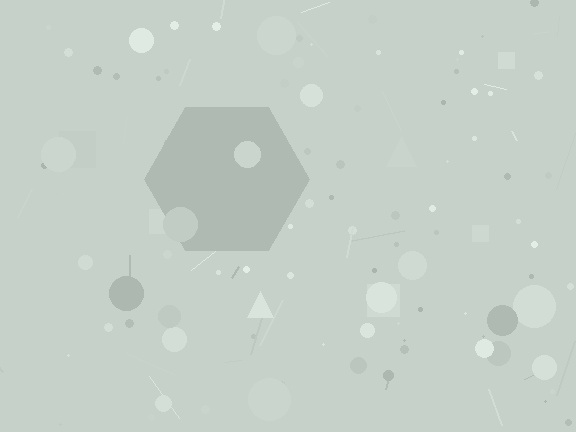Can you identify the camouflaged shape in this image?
The camouflaged shape is a hexagon.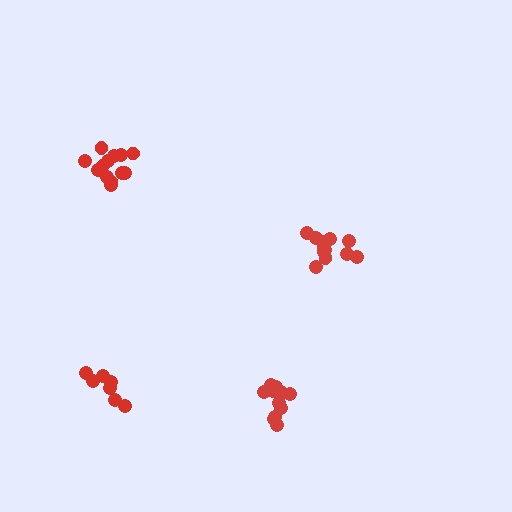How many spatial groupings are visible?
There are 4 spatial groupings.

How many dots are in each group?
Group 1: 12 dots, Group 2: 13 dots, Group 3: 7 dots, Group 4: 13 dots (45 total).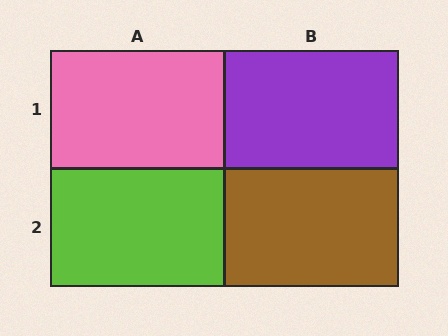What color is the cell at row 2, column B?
Brown.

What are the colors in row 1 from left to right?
Pink, purple.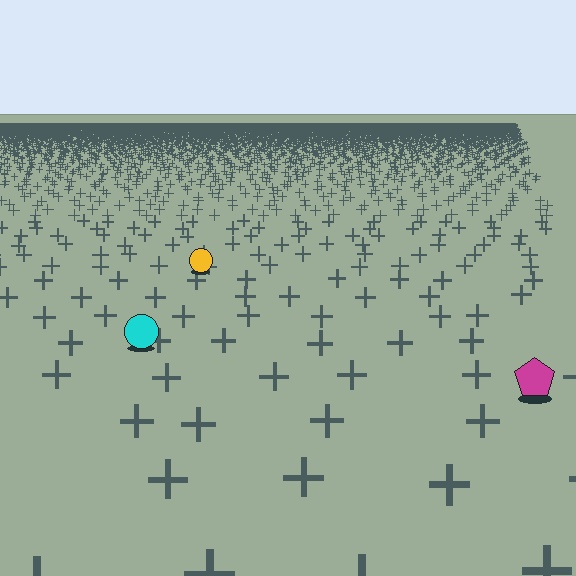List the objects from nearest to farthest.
From nearest to farthest: the magenta pentagon, the cyan circle, the yellow circle.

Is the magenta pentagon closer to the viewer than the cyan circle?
Yes. The magenta pentagon is closer — you can tell from the texture gradient: the ground texture is coarser near it.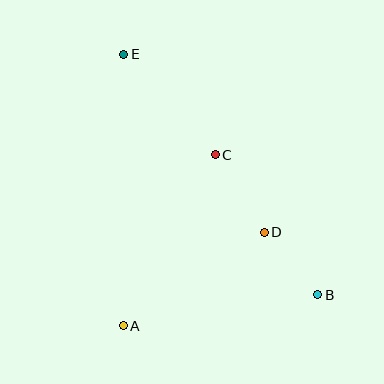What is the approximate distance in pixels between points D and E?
The distance between D and E is approximately 227 pixels.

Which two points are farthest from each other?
Points B and E are farthest from each other.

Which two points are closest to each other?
Points B and D are closest to each other.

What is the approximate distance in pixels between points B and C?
The distance between B and C is approximately 173 pixels.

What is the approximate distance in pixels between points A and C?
The distance between A and C is approximately 194 pixels.